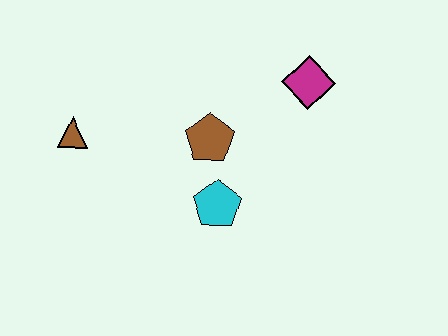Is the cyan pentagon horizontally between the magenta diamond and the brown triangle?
Yes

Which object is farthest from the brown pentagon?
The brown triangle is farthest from the brown pentagon.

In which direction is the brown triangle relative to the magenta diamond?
The brown triangle is to the left of the magenta diamond.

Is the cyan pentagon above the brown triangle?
No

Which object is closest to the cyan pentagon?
The brown pentagon is closest to the cyan pentagon.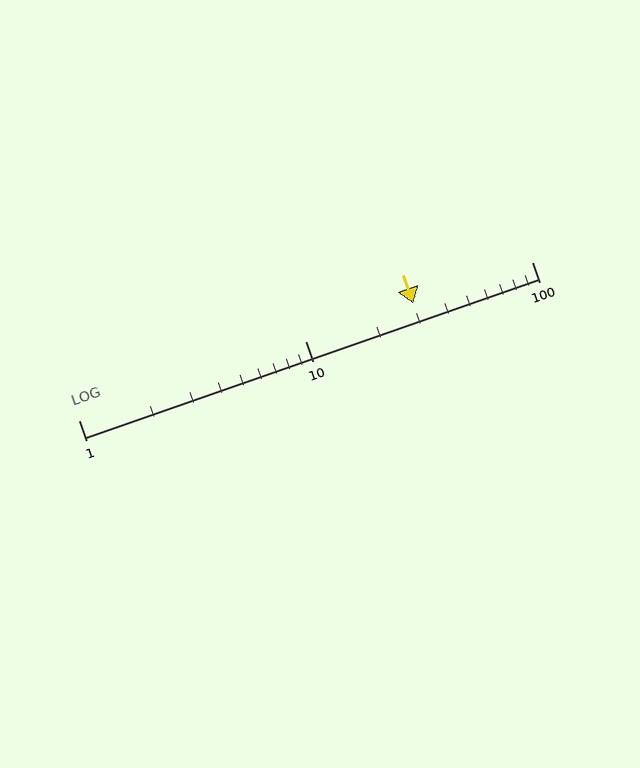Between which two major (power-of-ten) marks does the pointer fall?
The pointer is between 10 and 100.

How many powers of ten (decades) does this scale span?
The scale spans 2 decades, from 1 to 100.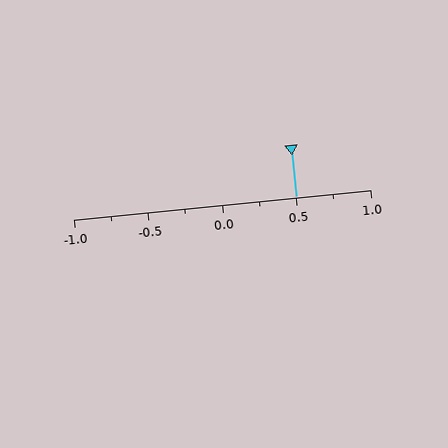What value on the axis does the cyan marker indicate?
The marker indicates approximately 0.5.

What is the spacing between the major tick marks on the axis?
The major ticks are spaced 0.5 apart.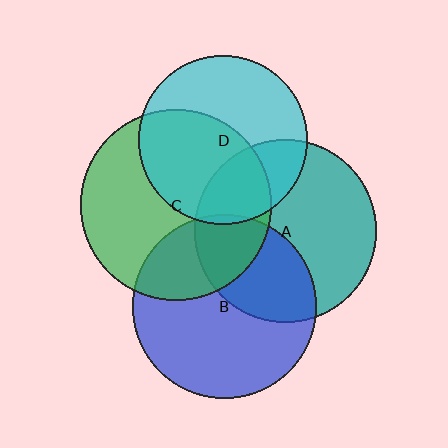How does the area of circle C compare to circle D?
Approximately 1.3 times.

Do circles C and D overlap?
Yes.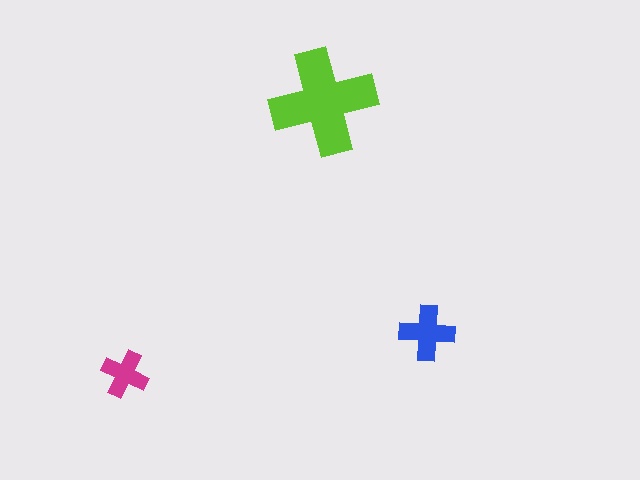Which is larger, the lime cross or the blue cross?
The lime one.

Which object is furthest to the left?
The magenta cross is leftmost.